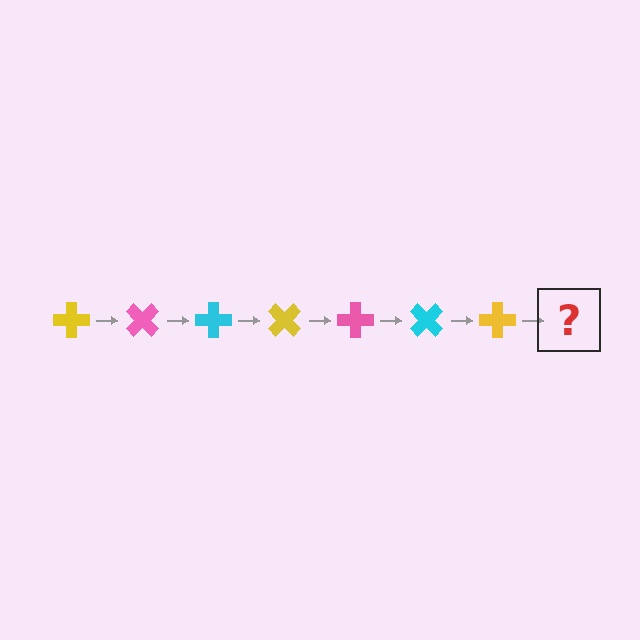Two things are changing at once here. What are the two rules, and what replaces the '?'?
The two rules are that it rotates 45 degrees each step and the color cycles through yellow, pink, and cyan. The '?' should be a pink cross, rotated 315 degrees from the start.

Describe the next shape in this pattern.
It should be a pink cross, rotated 315 degrees from the start.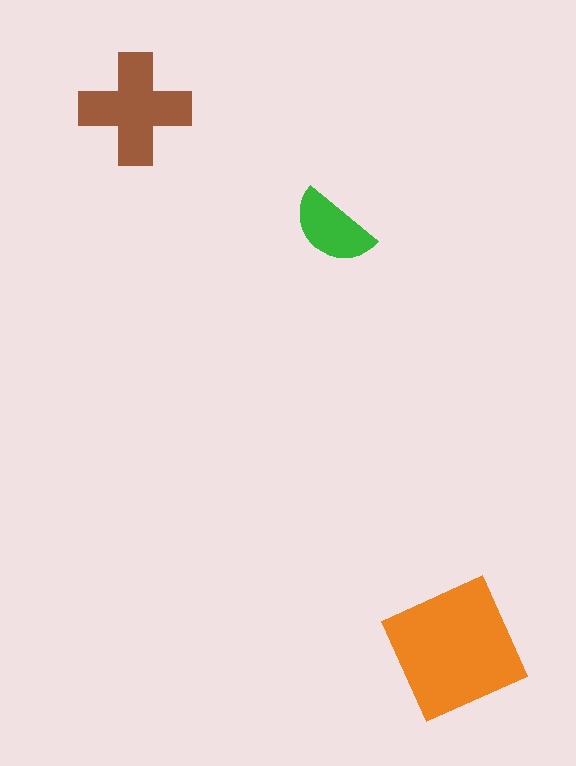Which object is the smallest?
The green semicircle.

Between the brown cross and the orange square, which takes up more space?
The orange square.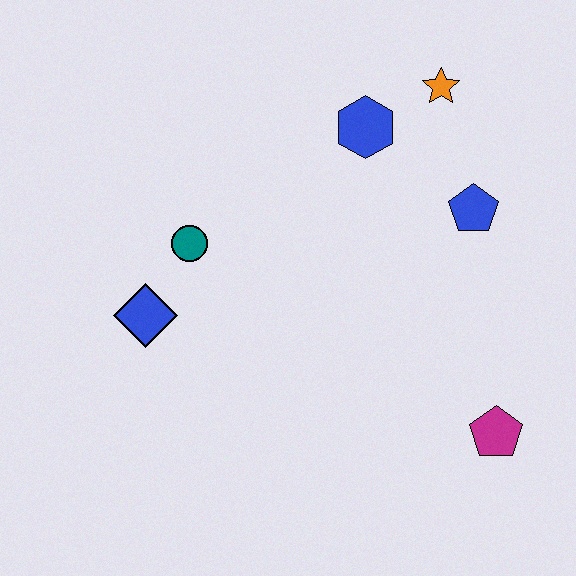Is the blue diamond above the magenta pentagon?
Yes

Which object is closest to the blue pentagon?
The orange star is closest to the blue pentagon.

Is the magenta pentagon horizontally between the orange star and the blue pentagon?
No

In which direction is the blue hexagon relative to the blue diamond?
The blue hexagon is to the right of the blue diamond.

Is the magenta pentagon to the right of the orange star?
Yes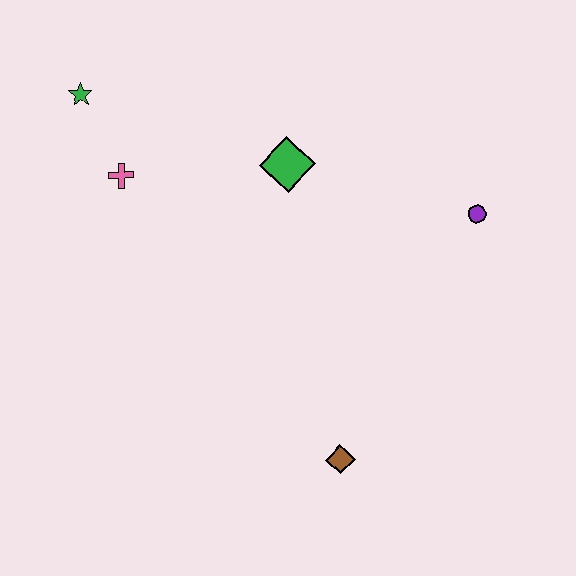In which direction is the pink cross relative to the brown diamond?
The pink cross is above the brown diamond.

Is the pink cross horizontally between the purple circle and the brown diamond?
No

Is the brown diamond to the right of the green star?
Yes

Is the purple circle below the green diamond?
Yes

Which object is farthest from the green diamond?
The brown diamond is farthest from the green diamond.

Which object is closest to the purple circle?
The green diamond is closest to the purple circle.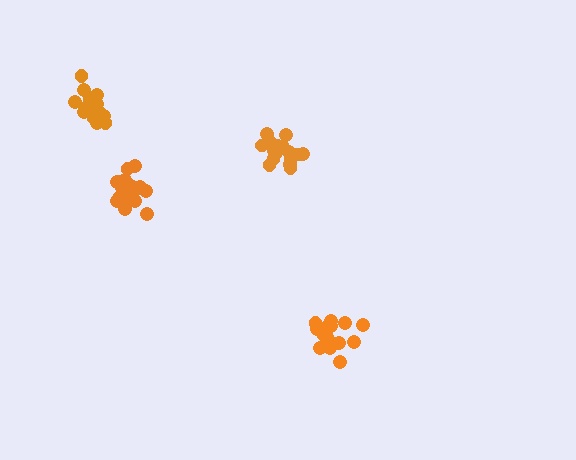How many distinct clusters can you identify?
There are 4 distinct clusters.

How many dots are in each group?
Group 1: 18 dots, Group 2: 17 dots, Group 3: 16 dots, Group 4: 19 dots (70 total).